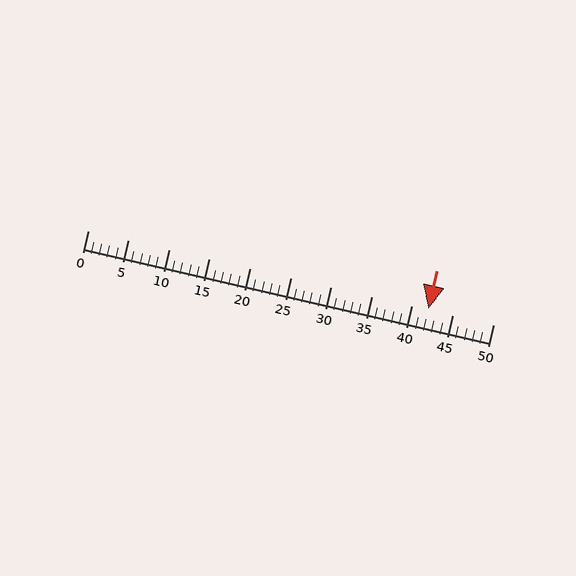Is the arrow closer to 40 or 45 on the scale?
The arrow is closer to 40.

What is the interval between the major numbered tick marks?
The major tick marks are spaced 5 units apart.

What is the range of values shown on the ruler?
The ruler shows values from 0 to 50.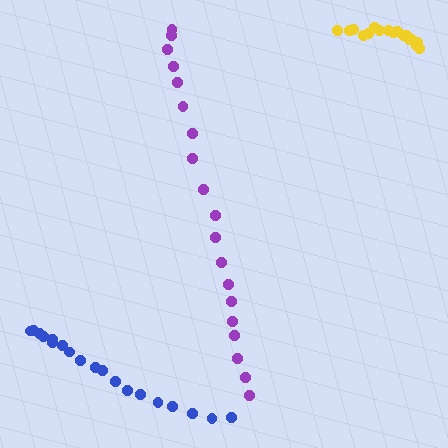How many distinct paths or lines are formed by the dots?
There are 3 distinct paths.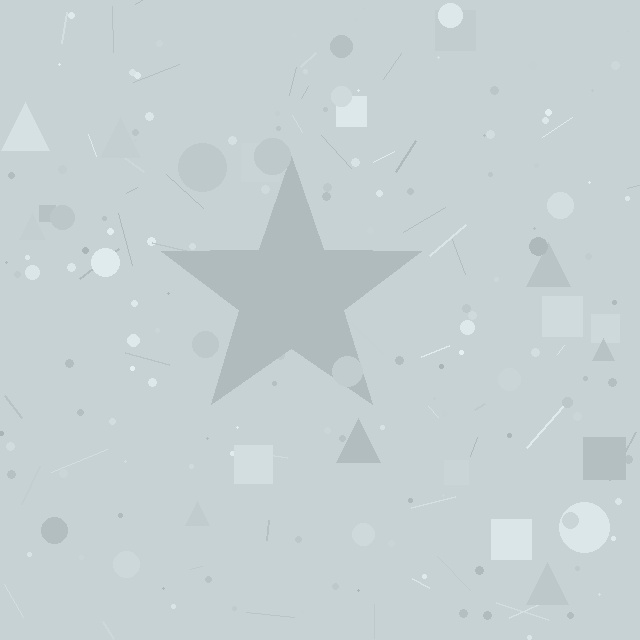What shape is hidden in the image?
A star is hidden in the image.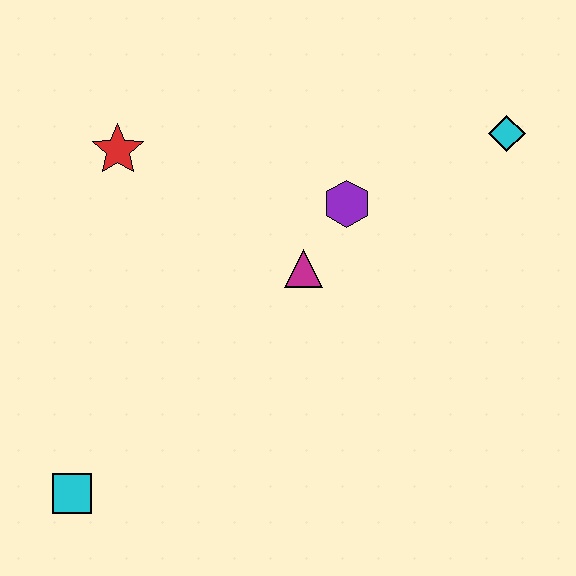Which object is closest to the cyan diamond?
The purple hexagon is closest to the cyan diamond.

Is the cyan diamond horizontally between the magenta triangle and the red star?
No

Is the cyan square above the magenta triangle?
No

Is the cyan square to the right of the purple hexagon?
No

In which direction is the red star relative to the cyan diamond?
The red star is to the left of the cyan diamond.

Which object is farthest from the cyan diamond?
The cyan square is farthest from the cyan diamond.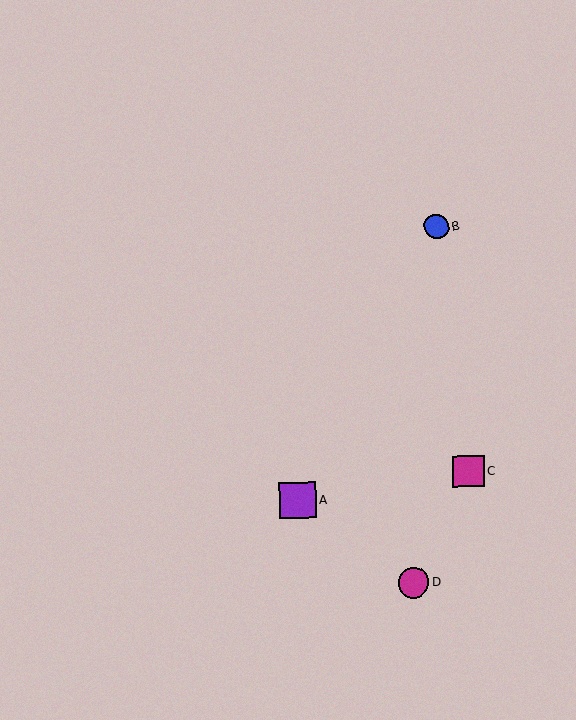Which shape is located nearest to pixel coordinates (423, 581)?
The magenta circle (labeled D) at (413, 583) is nearest to that location.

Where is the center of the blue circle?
The center of the blue circle is at (436, 227).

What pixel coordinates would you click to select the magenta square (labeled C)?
Click at (468, 471) to select the magenta square C.